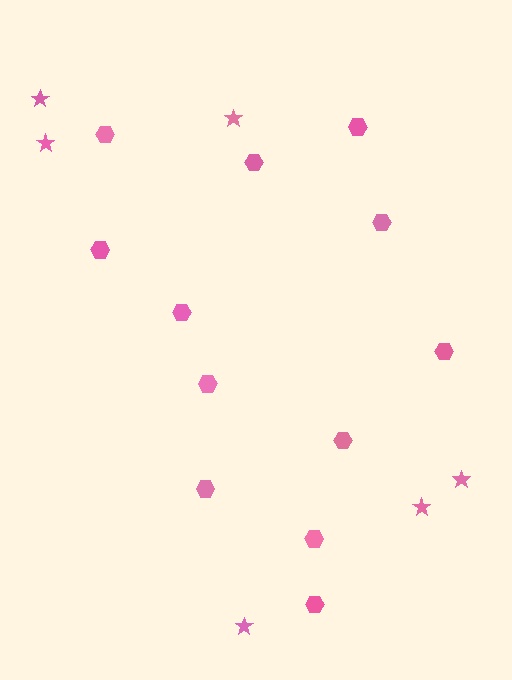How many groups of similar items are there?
There are 2 groups: one group of stars (6) and one group of hexagons (12).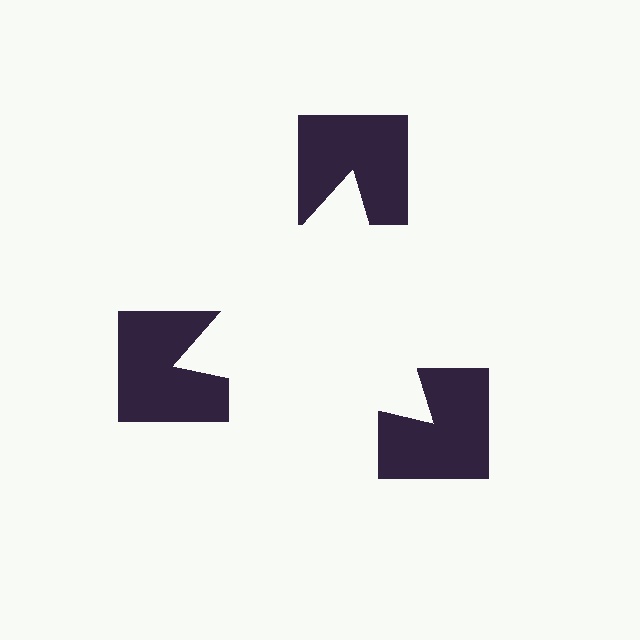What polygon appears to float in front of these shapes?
An illusory triangle — its edges are inferred from the aligned wedge cuts in the notched squares, not physically drawn.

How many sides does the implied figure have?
3 sides.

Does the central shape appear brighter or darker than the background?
It typically appears slightly brighter than the background, even though no actual brightness change is drawn.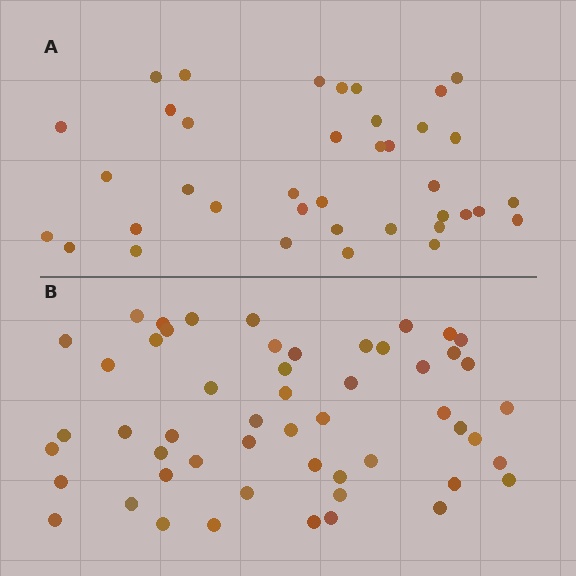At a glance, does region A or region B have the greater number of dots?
Region B (the bottom region) has more dots.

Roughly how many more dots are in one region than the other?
Region B has approximately 15 more dots than region A.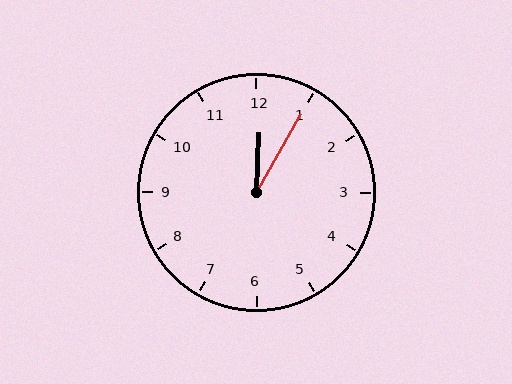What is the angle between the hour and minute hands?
Approximately 28 degrees.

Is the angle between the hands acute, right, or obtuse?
It is acute.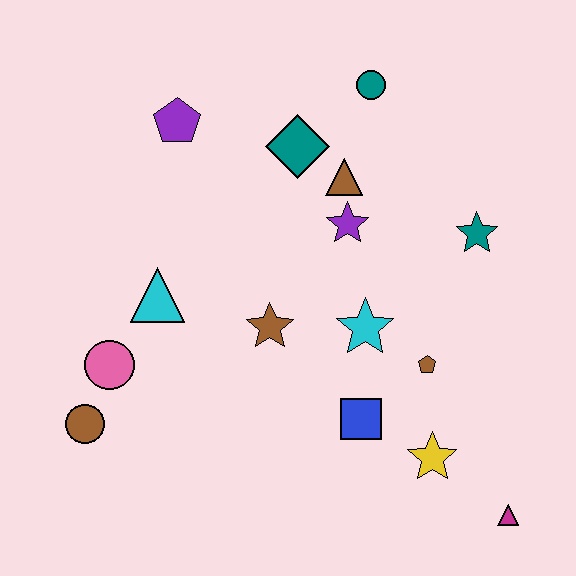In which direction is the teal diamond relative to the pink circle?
The teal diamond is above the pink circle.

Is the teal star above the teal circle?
No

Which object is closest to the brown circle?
The pink circle is closest to the brown circle.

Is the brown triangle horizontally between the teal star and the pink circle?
Yes